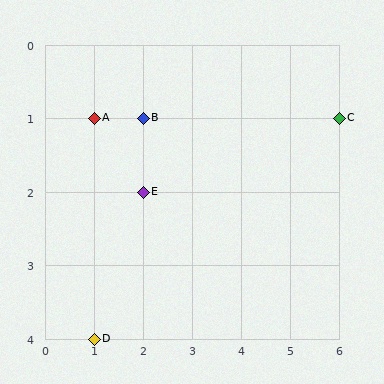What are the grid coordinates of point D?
Point D is at grid coordinates (1, 4).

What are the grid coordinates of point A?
Point A is at grid coordinates (1, 1).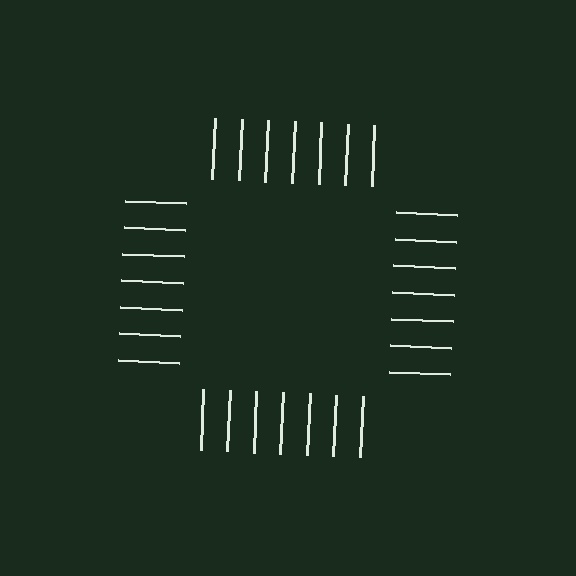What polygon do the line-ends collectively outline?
An illusory square — the line segments terminate on its edges but no continuous stroke is drawn.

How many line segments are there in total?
28 — 7 along each of the 4 edges.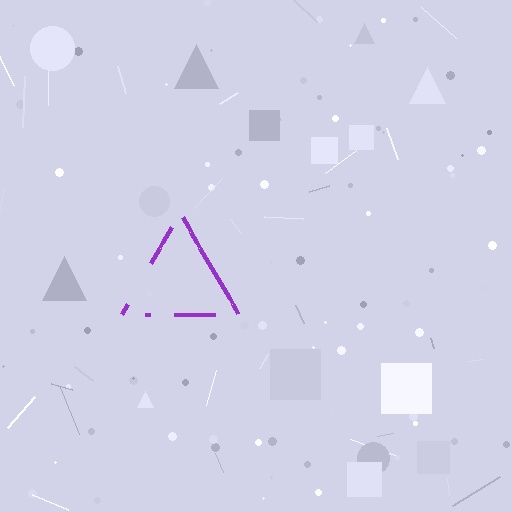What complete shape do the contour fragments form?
The contour fragments form a triangle.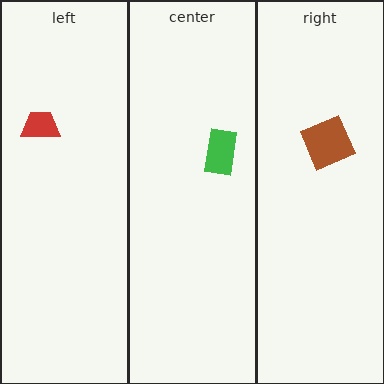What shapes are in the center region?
The green rectangle.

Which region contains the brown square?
The right region.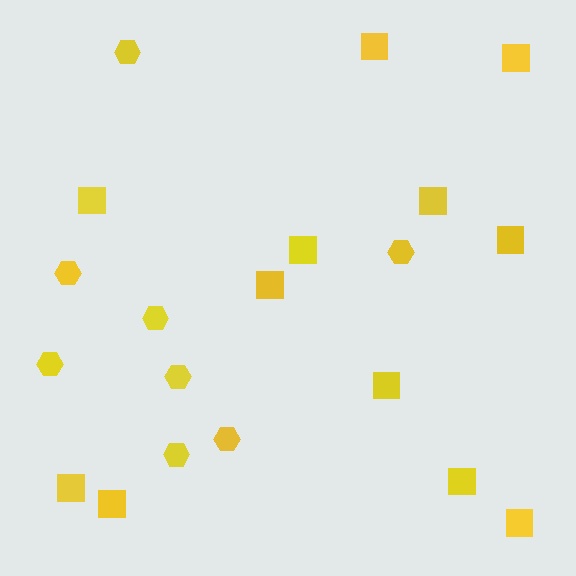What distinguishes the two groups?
There are 2 groups: one group of hexagons (8) and one group of squares (12).